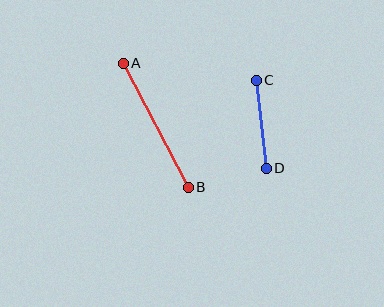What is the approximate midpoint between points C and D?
The midpoint is at approximately (261, 124) pixels.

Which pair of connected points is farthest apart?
Points A and B are farthest apart.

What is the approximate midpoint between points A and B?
The midpoint is at approximately (156, 125) pixels.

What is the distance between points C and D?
The distance is approximately 89 pixels.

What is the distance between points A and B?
The distance is approximately 140 pixels.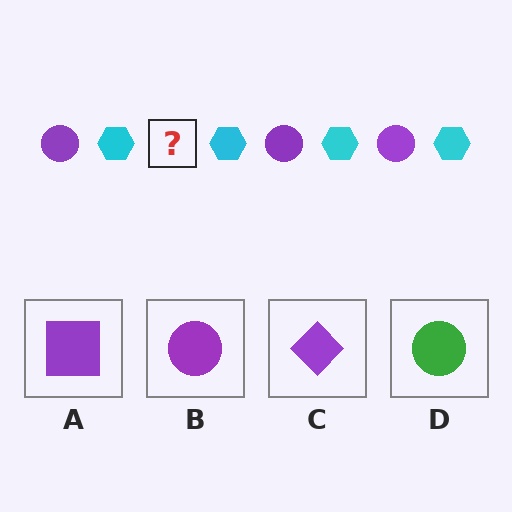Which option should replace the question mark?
Option B.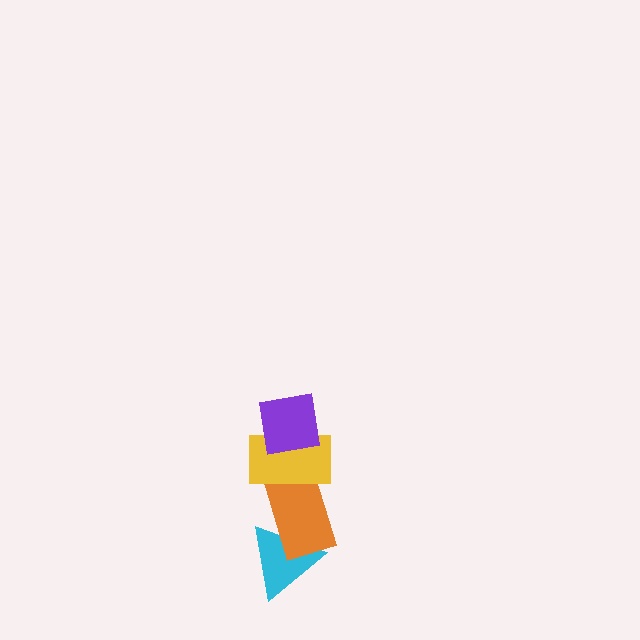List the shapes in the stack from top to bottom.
From top to bottom: the purple square, the yellow rectangle, the orange rectangle, the cyan triangle.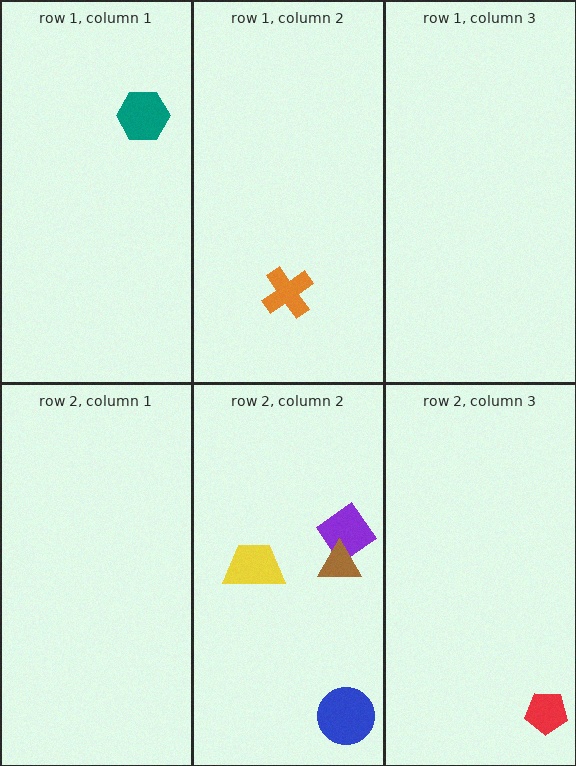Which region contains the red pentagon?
The row 2, column 3 region.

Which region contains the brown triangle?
The row 2, column 2 region.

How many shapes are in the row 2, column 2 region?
4.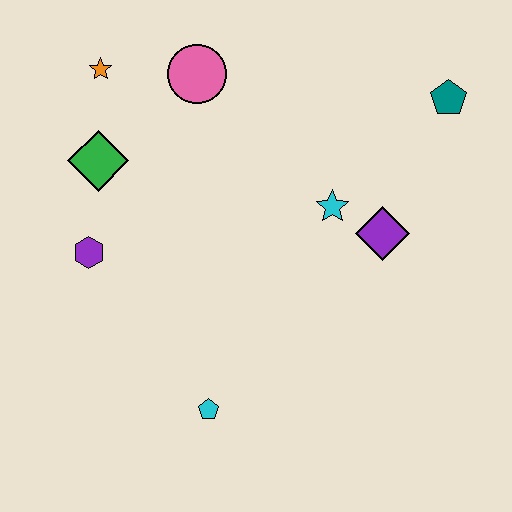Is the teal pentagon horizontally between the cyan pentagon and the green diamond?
No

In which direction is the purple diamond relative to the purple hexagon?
The purple diamond is to the right of the purple hexagon.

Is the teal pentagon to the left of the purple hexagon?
No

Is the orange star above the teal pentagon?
Yes